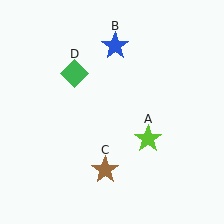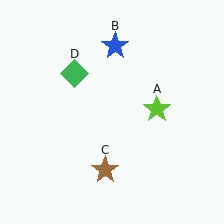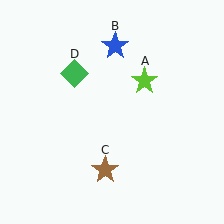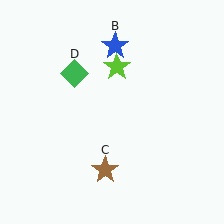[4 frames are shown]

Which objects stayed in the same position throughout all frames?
Blue star (object B) and brown star (object C) and green diamond (object D) remained stationary.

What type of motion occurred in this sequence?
The lime star (object A) rotated counterclockwise around the center of the scene.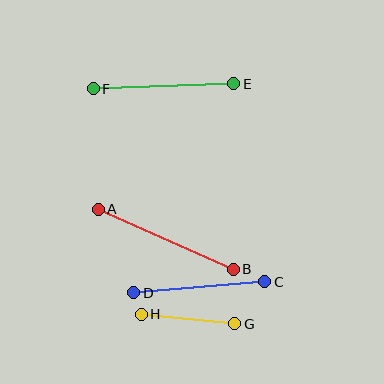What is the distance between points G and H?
The distance is approximately 94 pixels.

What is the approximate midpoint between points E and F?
The midpoint is at approximately (163, 86) pixels.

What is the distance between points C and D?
The distance is approximately 131 pixels.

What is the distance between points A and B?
The distance is approximately 148 pixels.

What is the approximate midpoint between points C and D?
The midpoint is at approximately (199, 287) pixels.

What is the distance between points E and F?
The distance is approximately 140 pixels.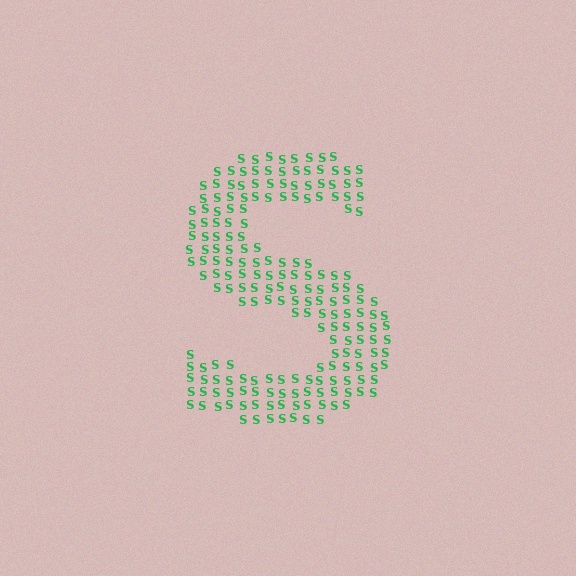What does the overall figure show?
The overall figure shows the letter S.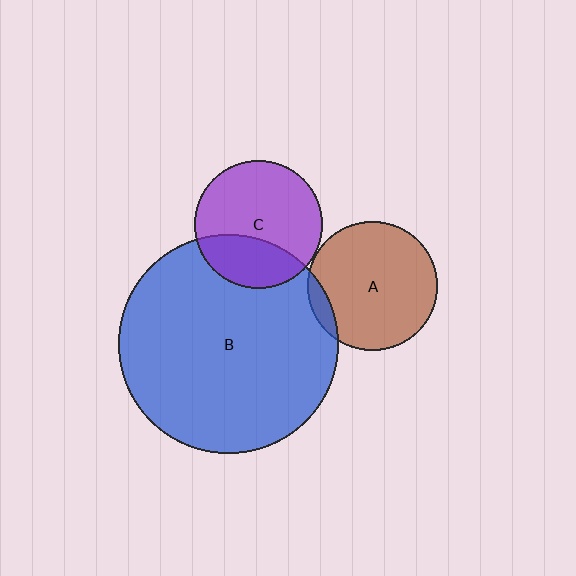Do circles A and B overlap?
Yes.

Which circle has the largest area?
Circle B (blue).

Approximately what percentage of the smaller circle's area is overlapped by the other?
Approximately 5%.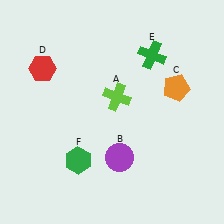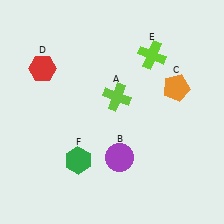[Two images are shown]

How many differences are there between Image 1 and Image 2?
There is 1 difference between the two images.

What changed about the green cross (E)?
In Image 1, E is green. In Image 2, it changed to lime.